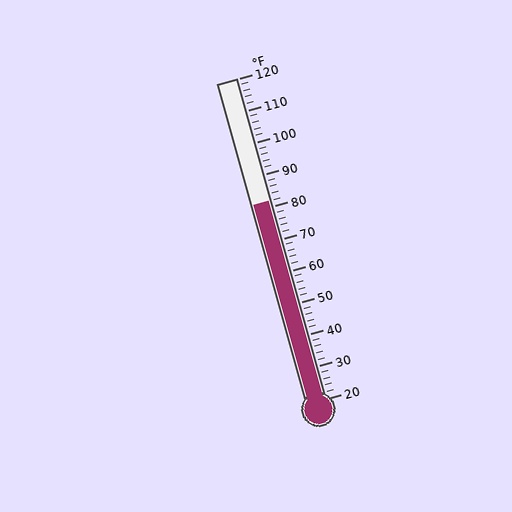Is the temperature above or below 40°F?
The temperature is above 40°F.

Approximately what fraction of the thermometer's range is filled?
The thermometer is filled to approximately 60% of its range.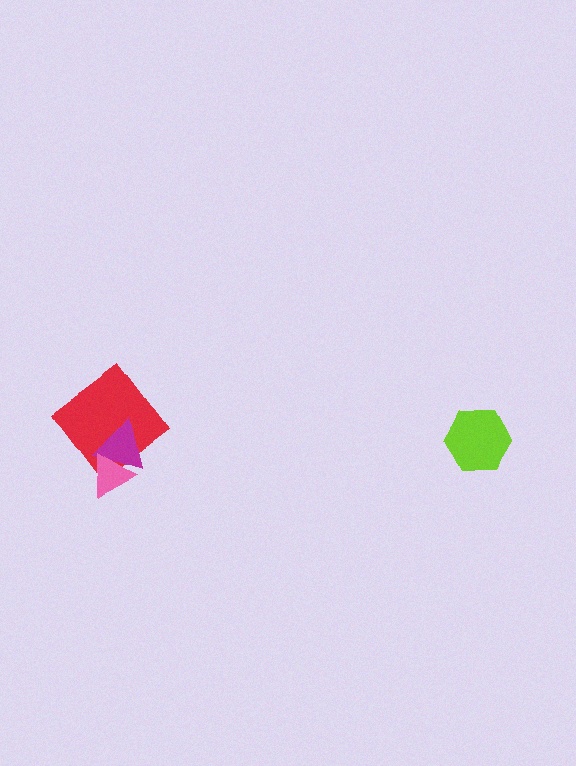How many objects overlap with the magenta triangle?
2 objects overlap with the magenta triangle.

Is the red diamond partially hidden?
Yes, it is partially covered by another shape.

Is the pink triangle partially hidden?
No, no other shape covers it.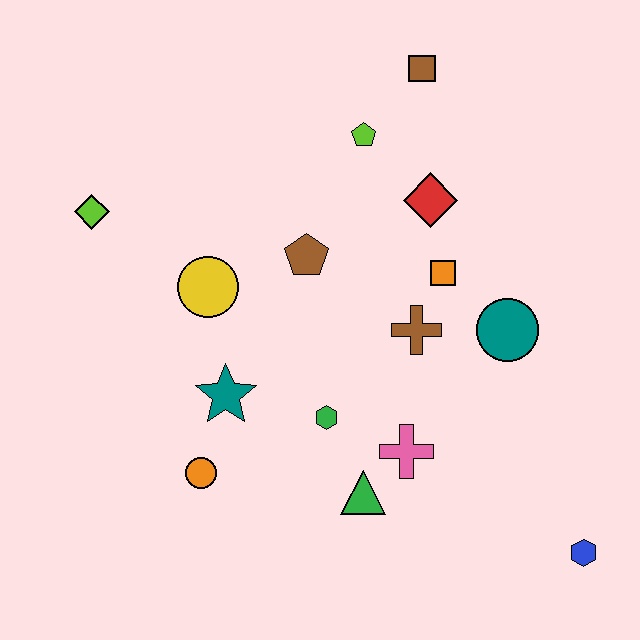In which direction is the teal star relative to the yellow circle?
The teal star is below the yellow circle.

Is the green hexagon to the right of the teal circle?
No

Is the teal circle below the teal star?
No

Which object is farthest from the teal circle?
The lime diamond is farthest from the teal circle.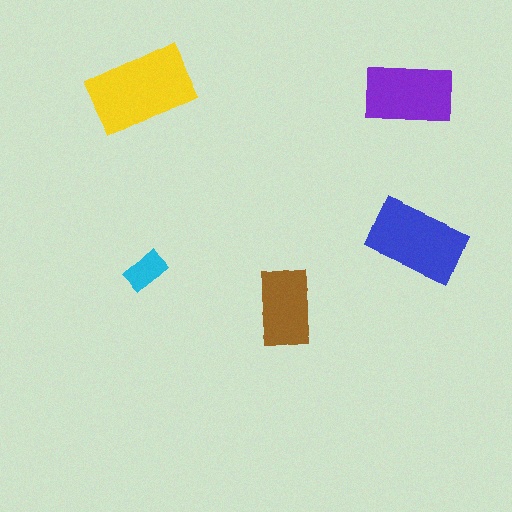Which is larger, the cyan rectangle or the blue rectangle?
The blue one.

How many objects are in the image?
There are 5 objects in the image.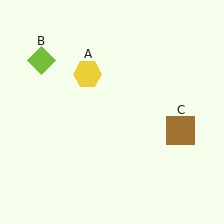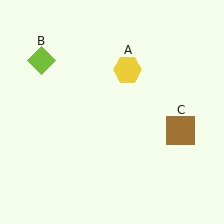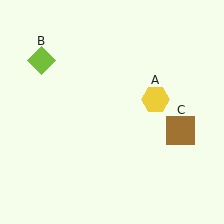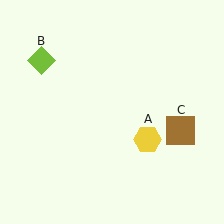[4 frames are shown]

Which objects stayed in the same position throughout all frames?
Lime diamond (object B) and brown square (object C) remained stationary.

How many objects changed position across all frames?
1 object changed position: yellow hexagon (object A).